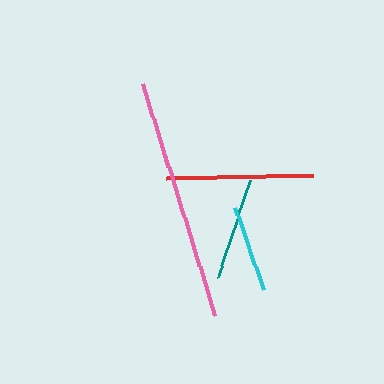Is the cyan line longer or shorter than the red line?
The red line is longer than the cyan line.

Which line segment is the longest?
The pink line is the longest at approximately 243 pixels.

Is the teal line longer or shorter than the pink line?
The pink line is longer than the teal line.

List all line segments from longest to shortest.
From longest to shortest: pink, red, teal, cyan.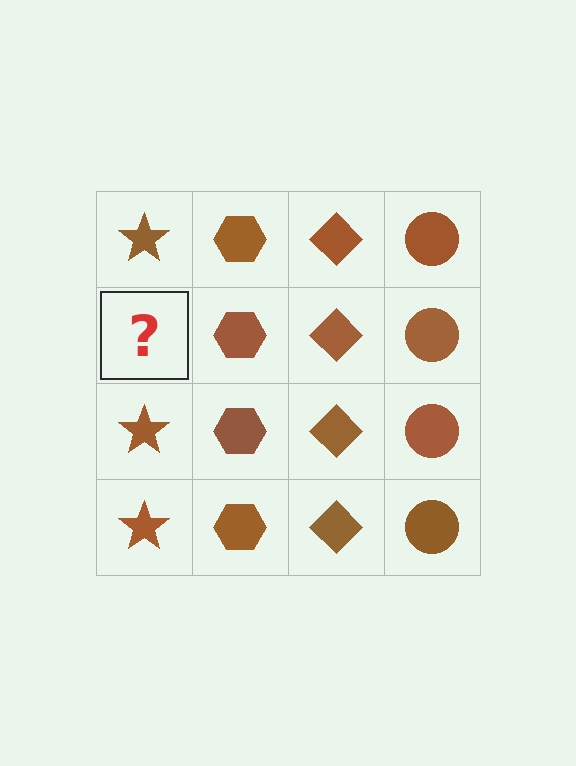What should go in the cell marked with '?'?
The missing cell should contain a brown star.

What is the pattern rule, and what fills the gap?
The rule is that each column has a consistent shape. The gap should be filled with a brown star.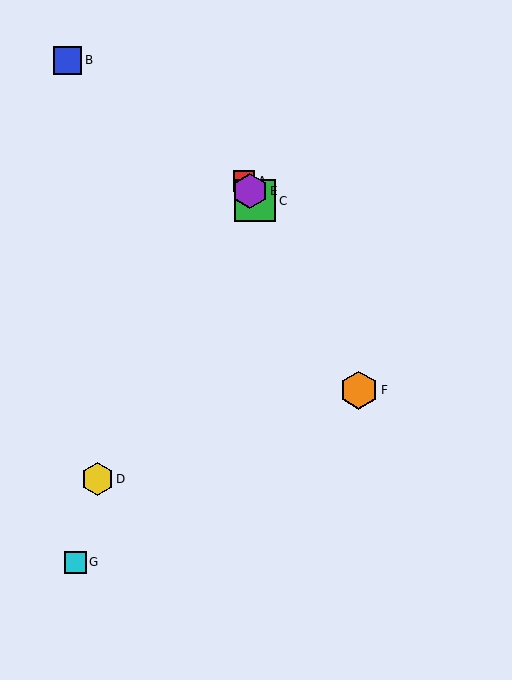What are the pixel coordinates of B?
Object B is at (68, 60).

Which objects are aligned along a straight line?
Objects A, C, E, F are aligned along a straight line.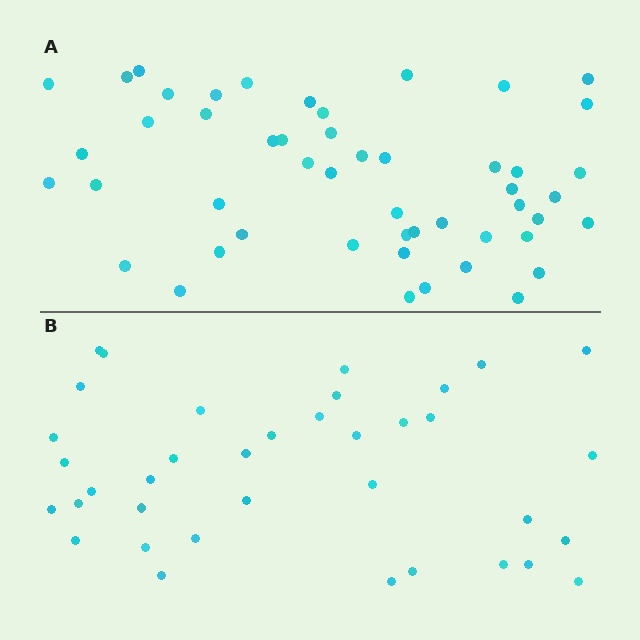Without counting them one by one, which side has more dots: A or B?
Region A (the top region) has more dots.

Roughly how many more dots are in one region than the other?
Region A has approximately 15 more dots than region B.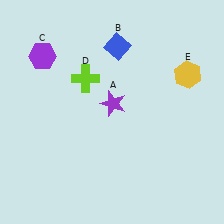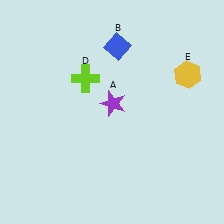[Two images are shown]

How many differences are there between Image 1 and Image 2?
There is 1 difference between the two images.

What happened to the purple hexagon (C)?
The purple hexagon (C) was removed in Image 2. It was in the top-left area of Image 1.